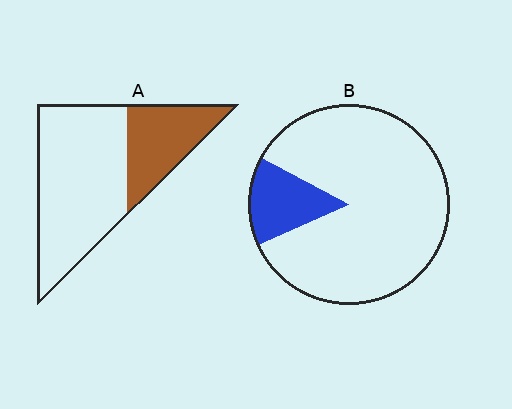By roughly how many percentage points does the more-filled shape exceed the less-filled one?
By roughly 15 percentage points (A over B).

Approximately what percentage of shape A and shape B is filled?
A is approximately 30% and B is approximately 15%.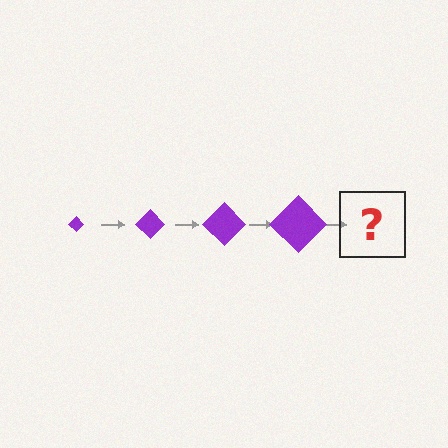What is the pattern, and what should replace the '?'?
The pattern is that the diamond gets progressively larger each step. The '?' should be a purple diamond, larger than the previous one.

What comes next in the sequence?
The next element should be a purple diamond, larger than the previous one.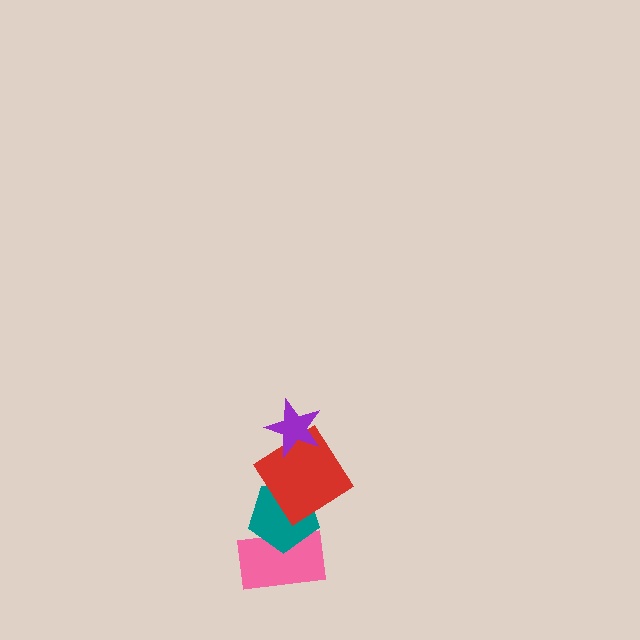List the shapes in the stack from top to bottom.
From top to bottom: the purple star, the red diamond, the teal pentagon, the pink rectangle.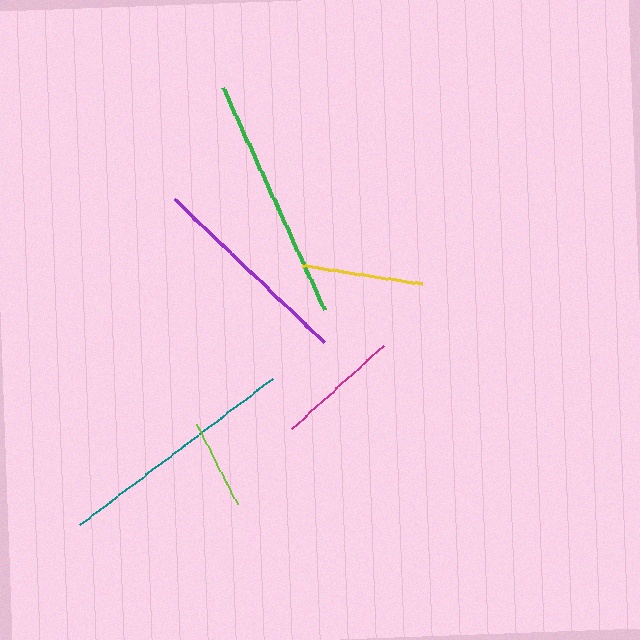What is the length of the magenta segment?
The magenta segment is approximately 124 pixels long.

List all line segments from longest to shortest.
From longest to shortest: teal, green, purple, magenta, yellow, lime.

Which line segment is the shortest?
The lime line is the shortest at approximately 90 pixels.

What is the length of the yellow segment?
The yellow segment is approximately 122 pixels long.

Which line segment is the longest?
The teal line is the longest at approximately 243 pixels.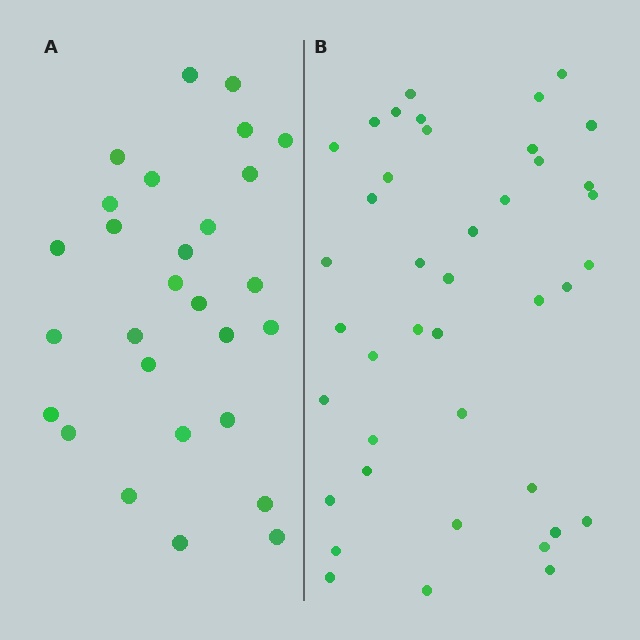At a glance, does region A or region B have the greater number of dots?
Region B (the right region) has more dots.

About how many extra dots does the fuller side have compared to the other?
Region B has approximately 15 more dots than region A.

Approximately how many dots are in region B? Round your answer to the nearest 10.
About 40 dots. (The exact count is 41, which rounds to 40.)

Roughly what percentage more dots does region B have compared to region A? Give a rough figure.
About 45% more.